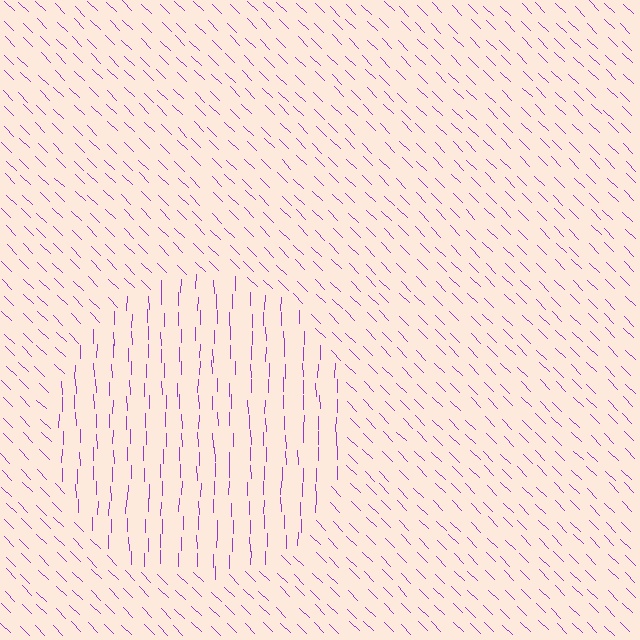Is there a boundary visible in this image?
Yes, there is a texture boundary formed by a change in line orientation.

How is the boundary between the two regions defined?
The boundary is defined purely by a change in line orientation (approximately 45 degrees difference). All lines are the same color and thickness.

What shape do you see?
I see a circle.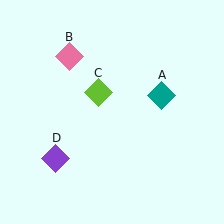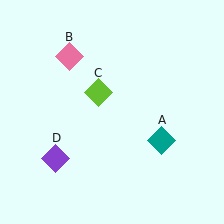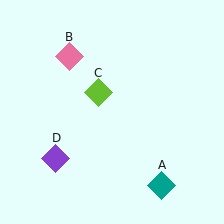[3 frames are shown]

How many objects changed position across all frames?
1 object changed position: teal diamond (object A).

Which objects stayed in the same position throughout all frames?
Pink diamond (object B) and lime diamond (object C) and purple diamond (object D) remained stationary.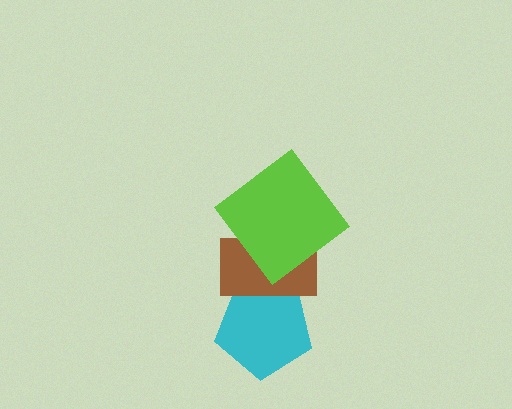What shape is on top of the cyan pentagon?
The brown rectangle is on top of the cyan pentagon.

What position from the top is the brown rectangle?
The brown rectangle is 2nd from the top.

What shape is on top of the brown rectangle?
The lime diamond is on top of the brown rectangle.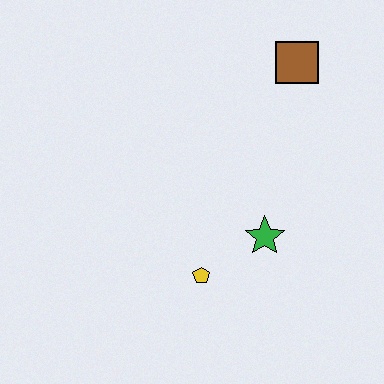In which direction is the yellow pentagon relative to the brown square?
The yellow pentagon is below the brown square.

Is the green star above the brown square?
No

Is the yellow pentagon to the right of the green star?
No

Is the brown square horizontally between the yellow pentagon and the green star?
No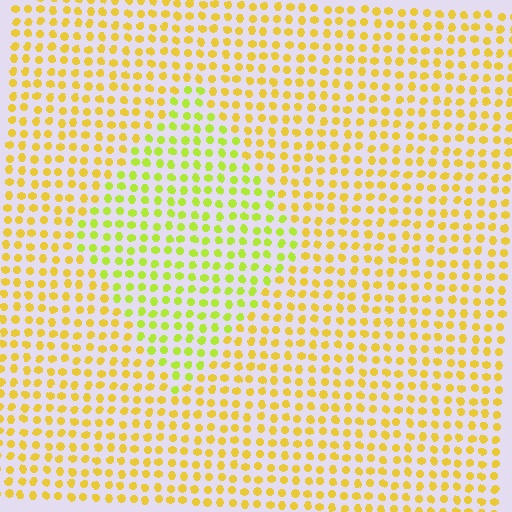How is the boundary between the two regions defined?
The boundary is defined purely by a slight shift in hue (about 32 degrees). Spacing, size, and orientation are identical on both sides.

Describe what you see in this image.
The image is filled with small yellow elements in a uniform arrangement. A diamond-shaped region is visible where the elements are tinted to a slightly different hue, forming a subtle color boundary.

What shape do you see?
I see a diamond.